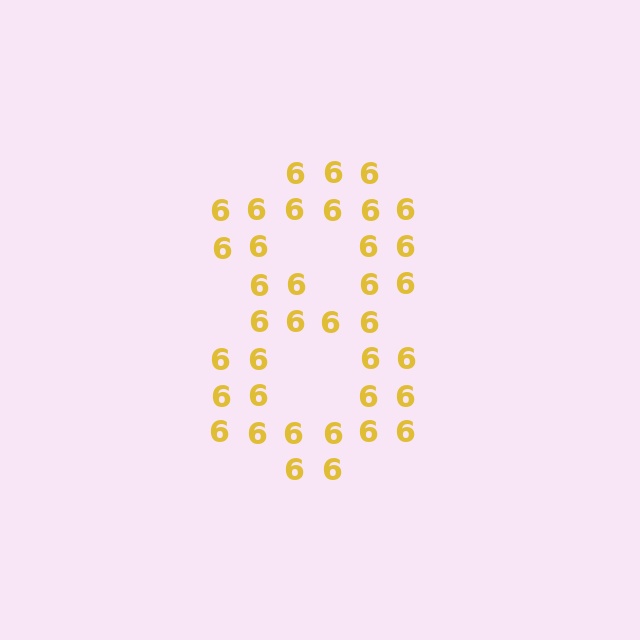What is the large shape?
The large shape is the digit 8.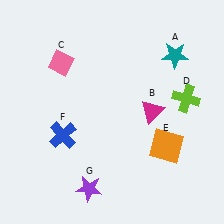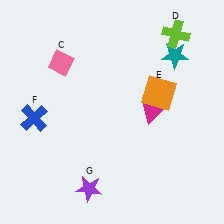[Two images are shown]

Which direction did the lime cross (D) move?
The lime cross (D) moved up.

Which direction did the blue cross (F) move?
The blue cross (F) moved left.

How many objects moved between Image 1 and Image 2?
3 objects moved between the two images.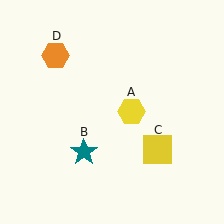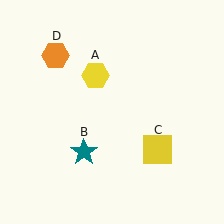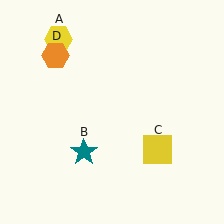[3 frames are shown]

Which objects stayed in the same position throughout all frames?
Teal star (object B) and yellow square (object C) and orange hexagon (object D) remained stationary.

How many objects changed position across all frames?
1 object changed position: yellow hexagon (object A).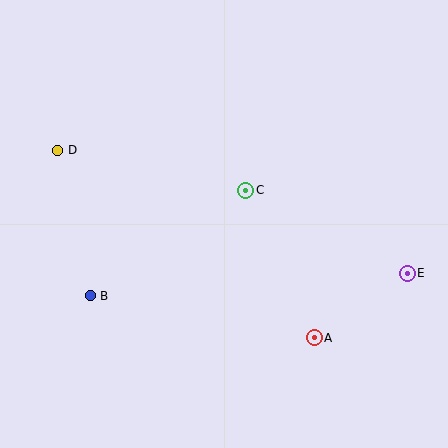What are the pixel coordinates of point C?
Point C is at (246, 190).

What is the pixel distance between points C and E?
The distance between C and E is 181 pixels.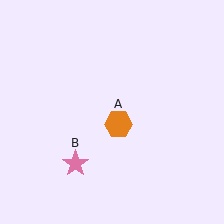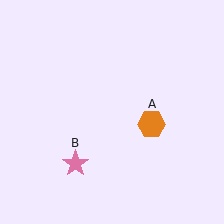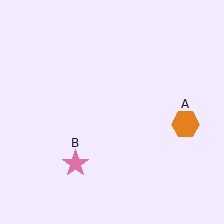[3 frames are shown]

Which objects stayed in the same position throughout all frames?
Pink star (object B) remained stationary.